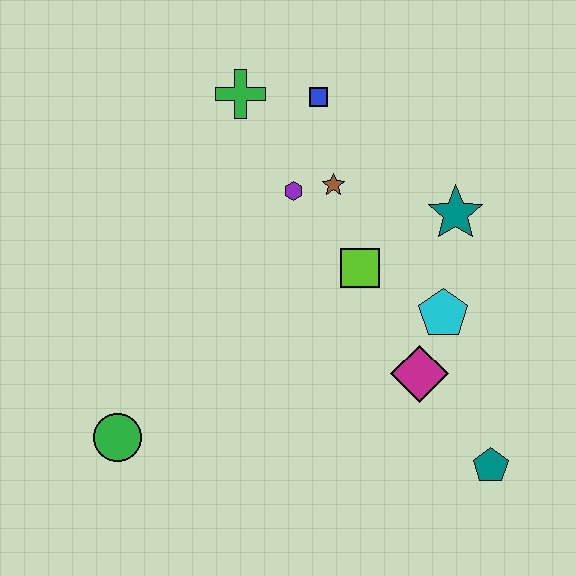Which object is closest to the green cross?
The blue square is closest to the green cross.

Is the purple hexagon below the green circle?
No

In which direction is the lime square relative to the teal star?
The lime square is to the left of the teal star.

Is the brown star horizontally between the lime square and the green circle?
Yes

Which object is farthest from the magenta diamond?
The green cross is farthest from the magenta diamond.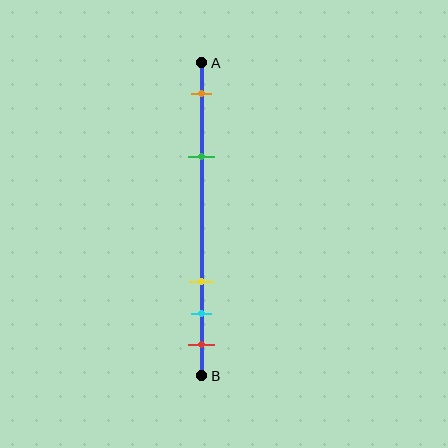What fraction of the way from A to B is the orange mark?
The orange mark is approximately 10% (0.1) of the way from A to B.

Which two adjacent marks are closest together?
The cyan and red marks are the closest adjacent pair.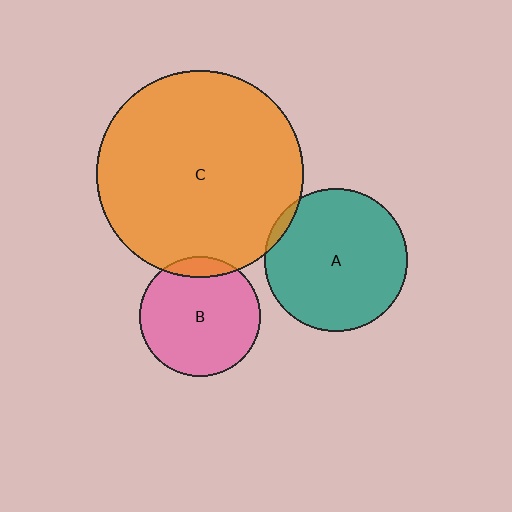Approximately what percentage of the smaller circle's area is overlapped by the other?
Approximately 5%.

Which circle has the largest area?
Circle C (orange).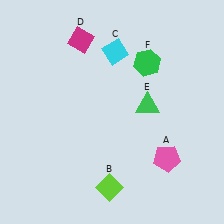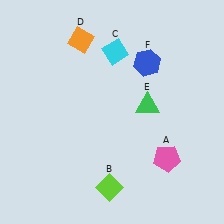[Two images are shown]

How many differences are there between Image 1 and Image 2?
There are 2 differences between the two images.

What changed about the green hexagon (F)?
In Image 1, F is green. In Image 2, it changed to blue.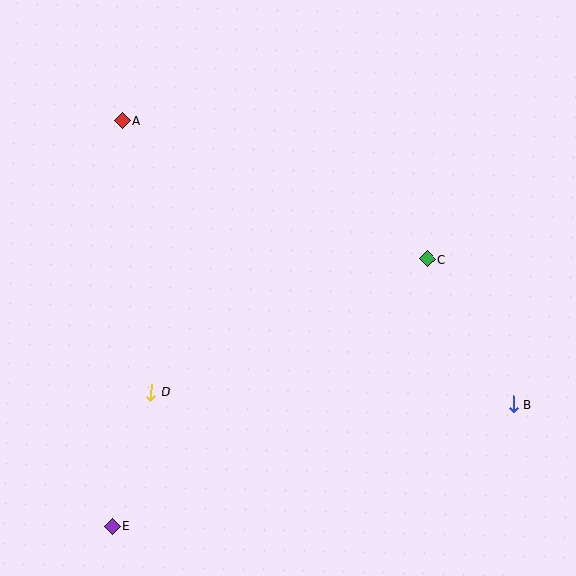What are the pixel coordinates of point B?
Point B is at (514, 404).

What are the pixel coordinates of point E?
Point E is at (113, 526).